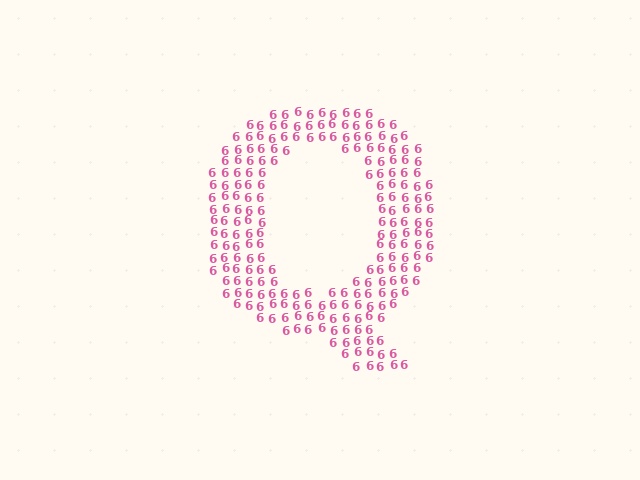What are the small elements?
The small elements are digit 6's.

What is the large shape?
The large shape is the letter Q.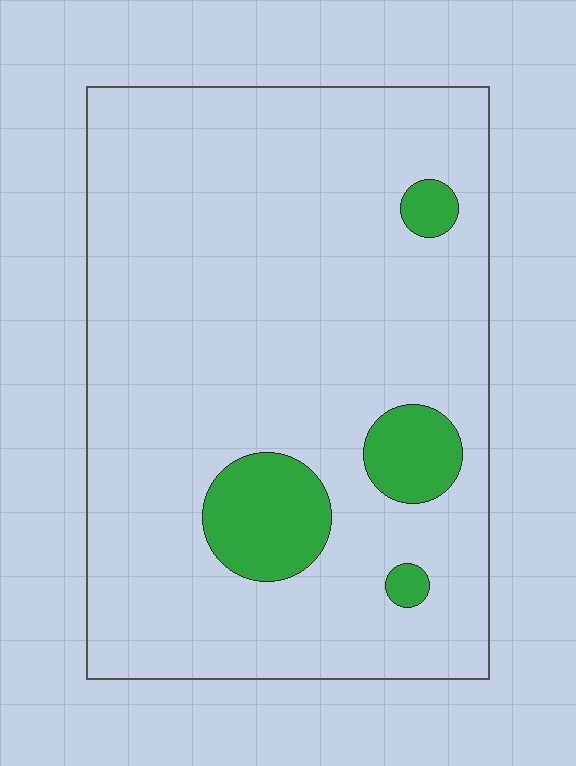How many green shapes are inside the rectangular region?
4.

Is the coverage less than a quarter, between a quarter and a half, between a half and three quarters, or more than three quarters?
Less than a quarter.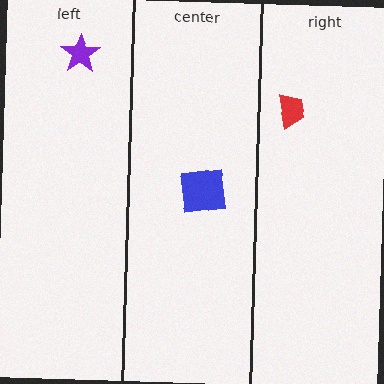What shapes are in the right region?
The red trapezoid.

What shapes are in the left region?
The purple star.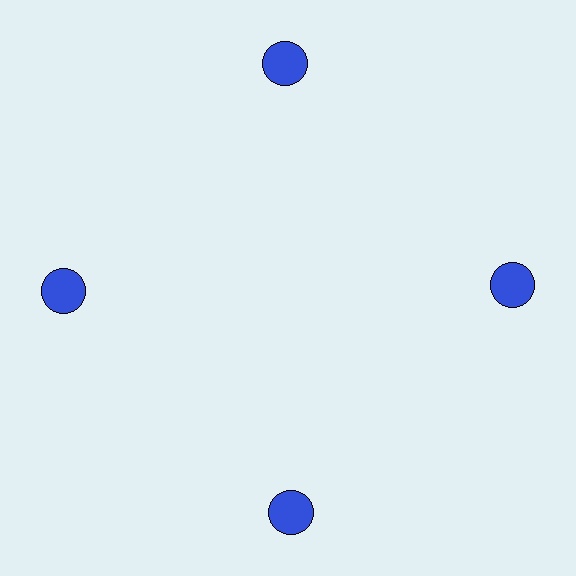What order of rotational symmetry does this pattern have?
This pattern has 4-fold rotational symmetry.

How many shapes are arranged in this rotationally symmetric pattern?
There are 4 shapes, arranged in 4 groups of 1.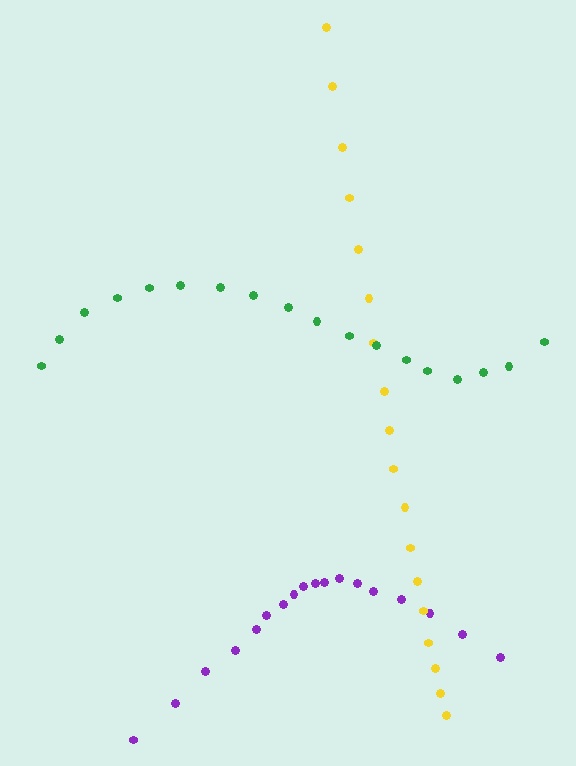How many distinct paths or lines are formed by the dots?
There are 3 distinct paths.